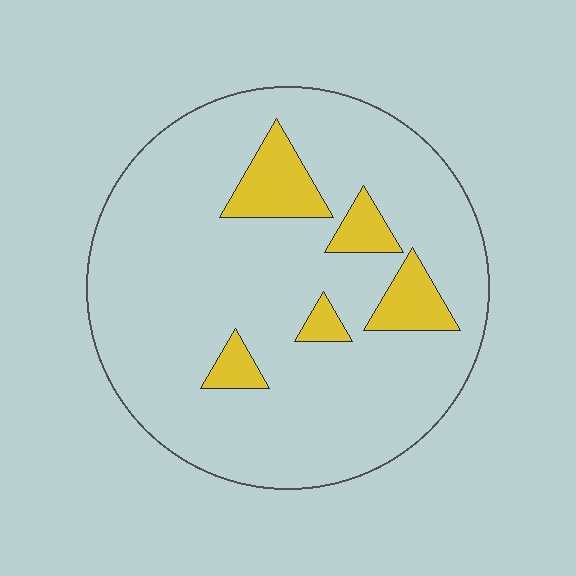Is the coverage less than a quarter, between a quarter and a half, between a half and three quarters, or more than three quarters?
Less than a quarter.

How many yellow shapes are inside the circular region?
5.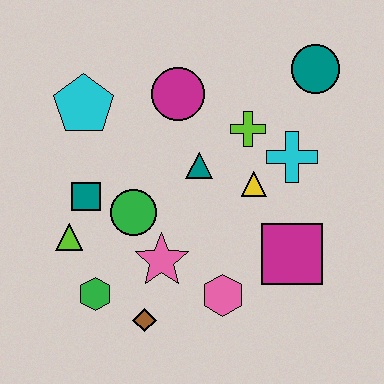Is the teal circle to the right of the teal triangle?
Yes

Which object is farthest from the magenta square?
The cyan pentagon is farthest from the magenta square.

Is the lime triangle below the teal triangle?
Yes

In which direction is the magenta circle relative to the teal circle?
The magenta circle is to the left of the teal circle.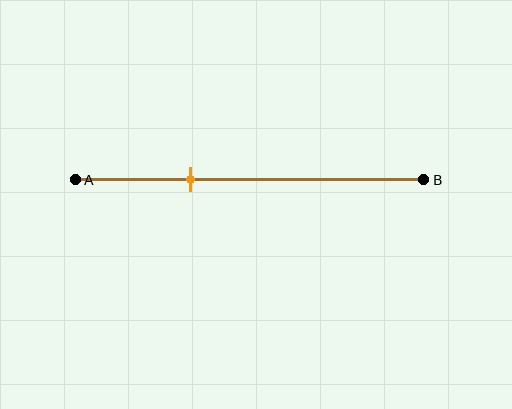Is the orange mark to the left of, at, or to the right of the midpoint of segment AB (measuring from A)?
The orange mark is to the left of the midpoint of segment AB.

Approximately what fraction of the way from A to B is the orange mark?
The orange mark is approximately 35% of the way from A to B.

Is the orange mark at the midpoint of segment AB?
No, the mark is at about 35% from A, not at the 50% midpoint.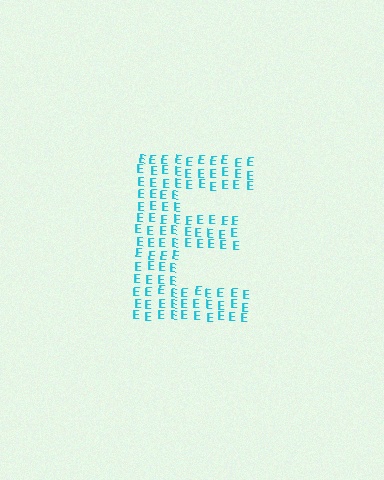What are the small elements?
The small elements are letter E's.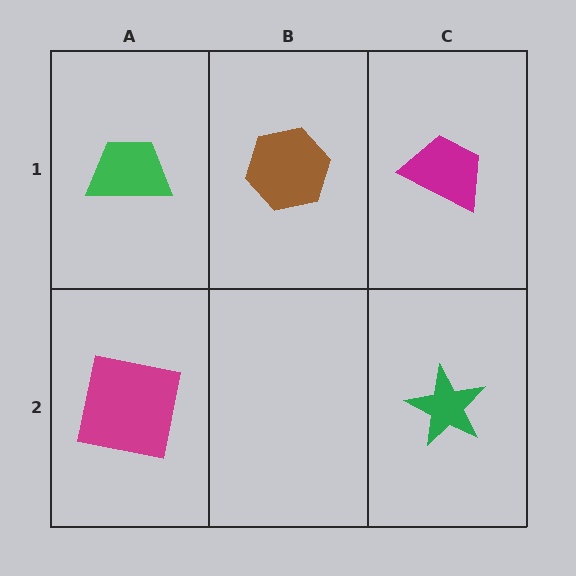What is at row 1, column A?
A green trapezoid.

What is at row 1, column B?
A brown hexagon.